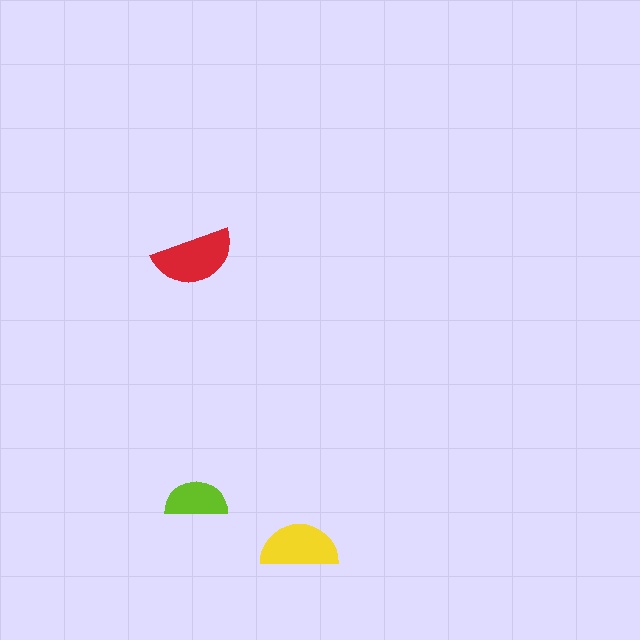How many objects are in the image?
There are 3 objects in the image.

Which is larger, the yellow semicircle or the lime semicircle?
The yellow one.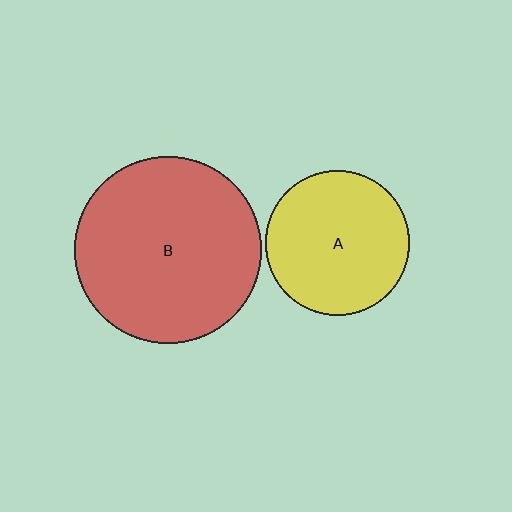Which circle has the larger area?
Circle B (red).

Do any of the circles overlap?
No, none of the circles overlap.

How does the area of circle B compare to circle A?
Approximately 1.7 times.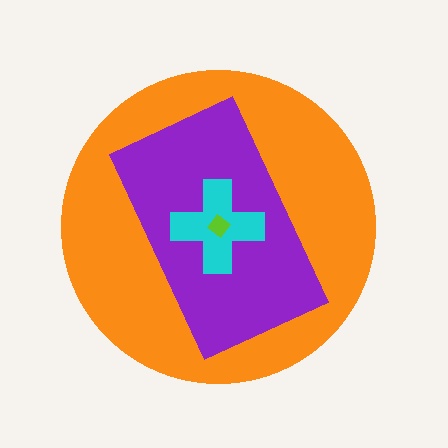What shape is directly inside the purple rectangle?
The cyan cross.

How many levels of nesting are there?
4.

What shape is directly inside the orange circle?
The purple rectangle.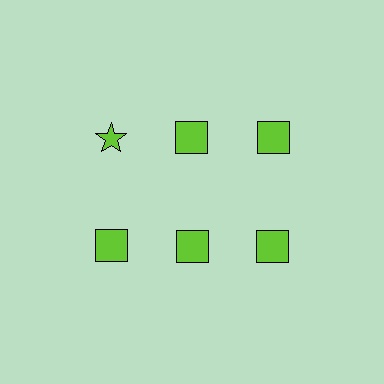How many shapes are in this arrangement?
There are 6 shapes arranged in a grid pattern.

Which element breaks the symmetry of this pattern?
The lime star in the top row, leftmost column breaks the symmetry. All other shapes are lime squares.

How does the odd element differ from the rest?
It has a different shape: star instead of square.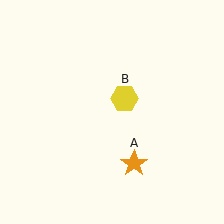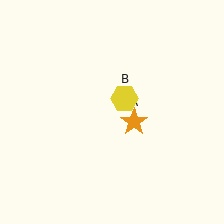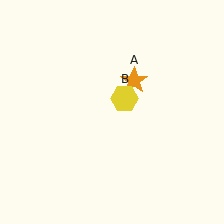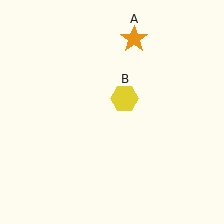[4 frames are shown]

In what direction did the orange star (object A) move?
The orange star (object A) moved up.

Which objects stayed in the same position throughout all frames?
Yellow hexagon (object B) remained stationary.